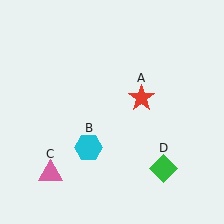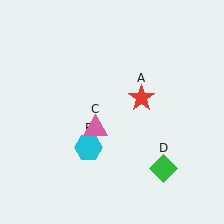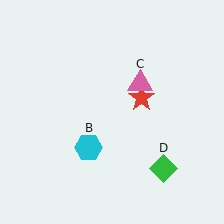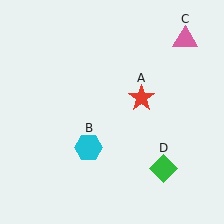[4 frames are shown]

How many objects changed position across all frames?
1 object changed position: pink triangle (object C).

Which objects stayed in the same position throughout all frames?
Red star (object A) and cyan hexagon (object B) and green diamond (object D) remained stationary.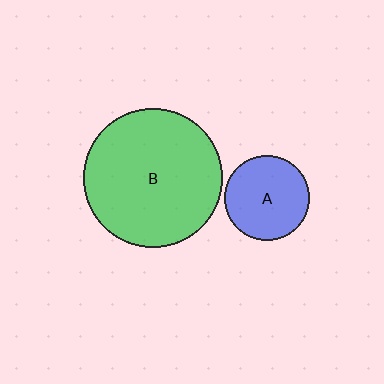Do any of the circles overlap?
No, none of the circles overlap.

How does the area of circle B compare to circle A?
Approximately 2.7 times.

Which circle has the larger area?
Circle B (green).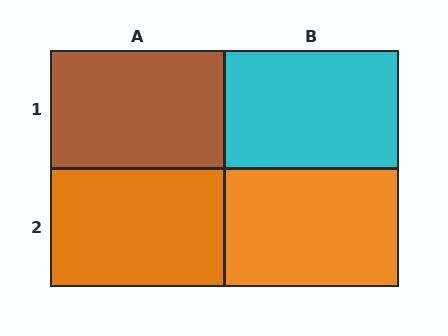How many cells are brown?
1 cell is brown.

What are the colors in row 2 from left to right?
Orange, orange.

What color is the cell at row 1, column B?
Cyan.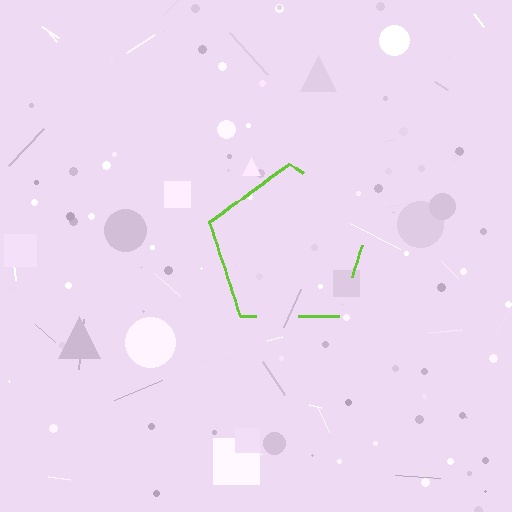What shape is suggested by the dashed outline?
The dashed outline suggests a pentagon.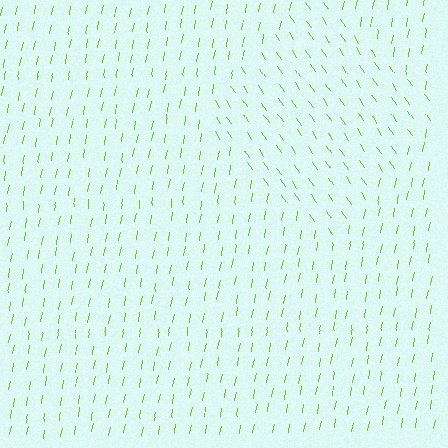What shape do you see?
I see a diamond.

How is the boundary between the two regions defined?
The boundary is defined purely by a change in line orientation (approximately 45 degrees difference). All lines are the same color and thickness.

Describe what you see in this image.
The image is filled with small lime line segments. A diamond region in the image has lines oriented differently from the surrounding lines, creating a visible texture boundary.